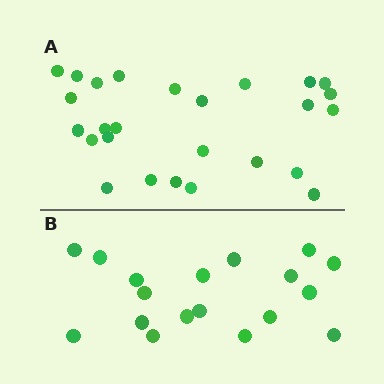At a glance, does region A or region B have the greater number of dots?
Region A (the top region) has more dots.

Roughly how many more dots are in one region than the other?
Region A has roughly 8 or so more dots than region B.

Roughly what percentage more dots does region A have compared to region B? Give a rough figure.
About 45% more.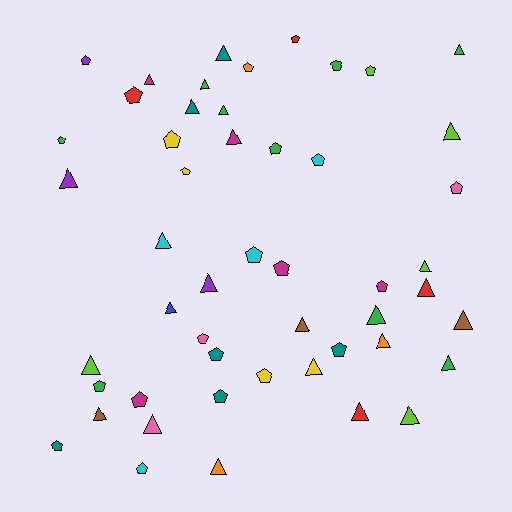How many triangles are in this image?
There are 26 triangles.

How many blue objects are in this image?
There is 1 blue object.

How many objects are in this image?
There are 50 objects.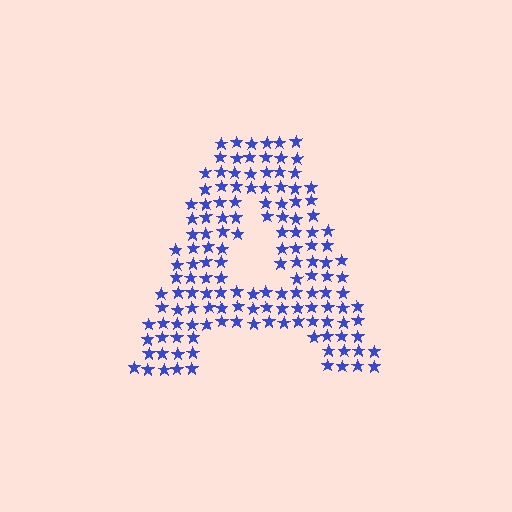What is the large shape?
The large shape is the letter A.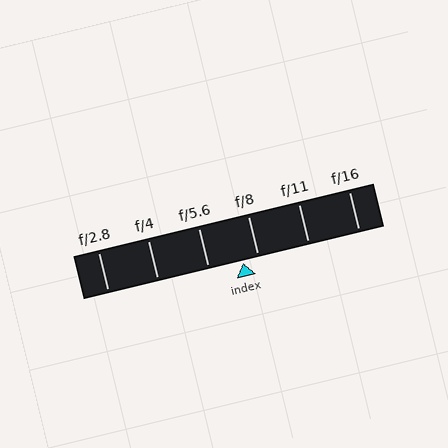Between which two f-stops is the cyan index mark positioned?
The index mark is between f/5.6 and f/8.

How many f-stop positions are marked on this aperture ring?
There are 6 f-stop positions marked.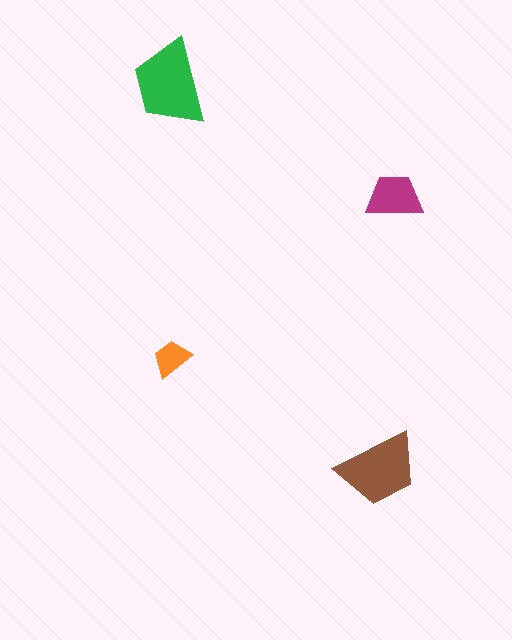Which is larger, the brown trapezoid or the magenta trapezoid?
The brown one.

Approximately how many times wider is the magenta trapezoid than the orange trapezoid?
About 1.5 times wider.